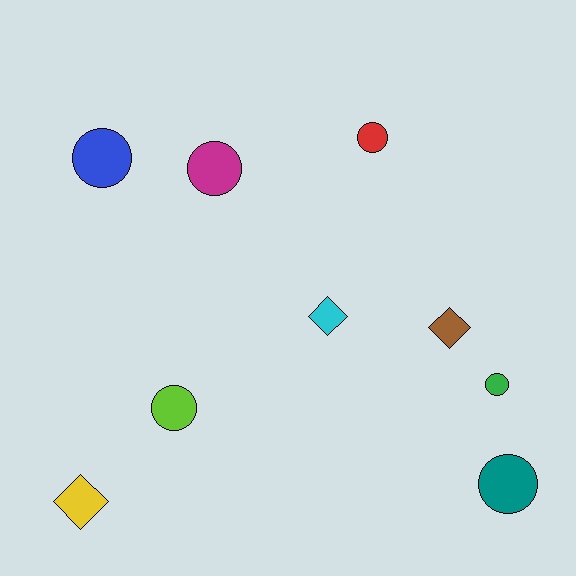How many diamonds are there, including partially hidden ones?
There are 3 diamonds.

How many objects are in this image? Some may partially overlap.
There are 9 objects.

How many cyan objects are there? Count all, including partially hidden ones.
There is 1 cyan object.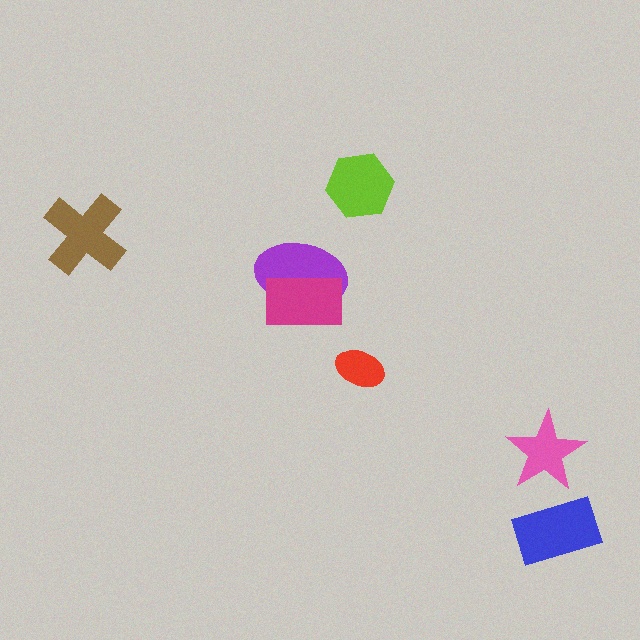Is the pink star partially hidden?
No, no other shape covers it.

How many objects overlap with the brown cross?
0 objects overlap with the brown cross.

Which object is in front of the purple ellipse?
The magenta rectangle is in front of the purple ellipse.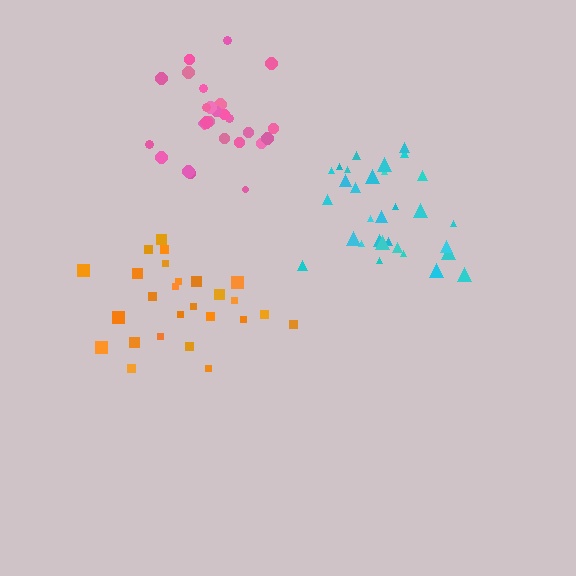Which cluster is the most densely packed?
Pink.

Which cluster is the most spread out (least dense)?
Orange.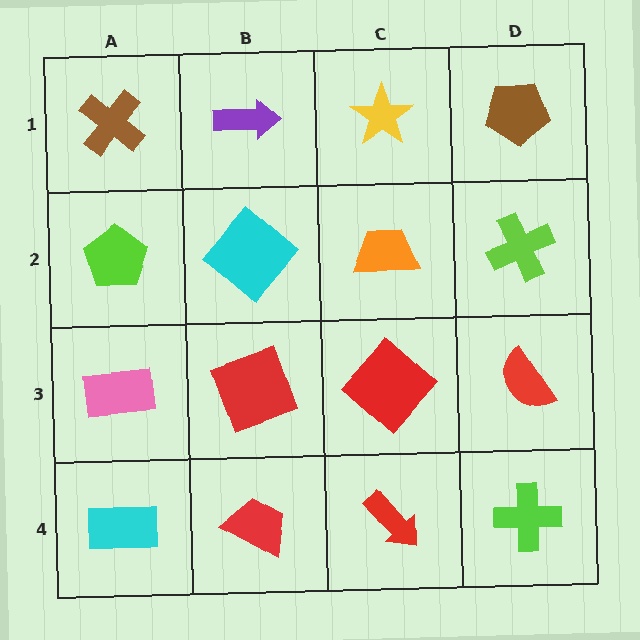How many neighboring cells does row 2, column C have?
4.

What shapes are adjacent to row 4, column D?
A red semicircle (row 3, column D), a red arrow (row 4, column C).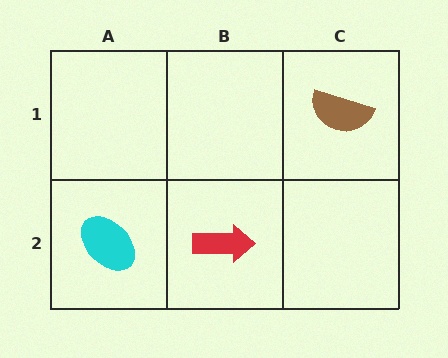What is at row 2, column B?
A red arrow.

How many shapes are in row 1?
1 shape.